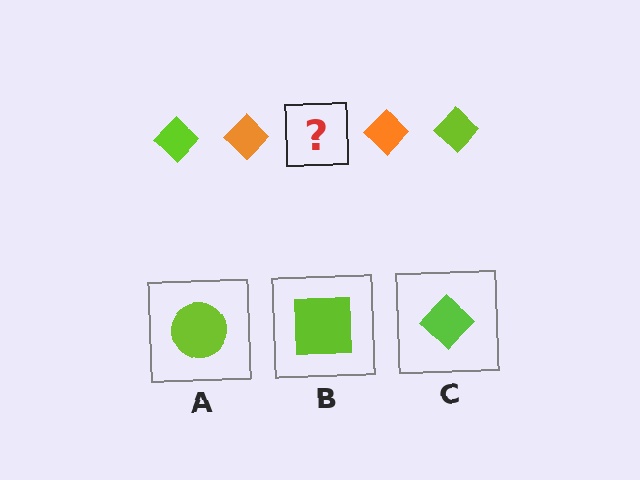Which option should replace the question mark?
Option C.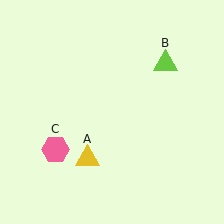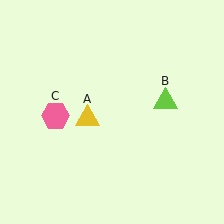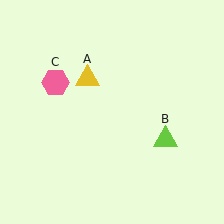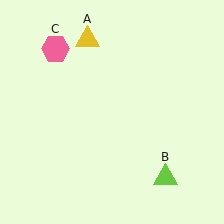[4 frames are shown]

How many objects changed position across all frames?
3 objects changed position: yellow triangle (object A), lime triangle (object B), pink hexagon (object C).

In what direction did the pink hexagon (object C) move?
The pink hexagon (object C) moved up.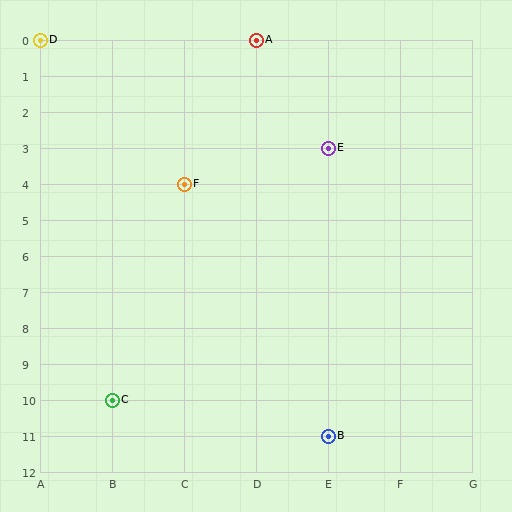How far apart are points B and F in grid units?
Points B and F are 2 columns and 7 rows apart (about 7.3 grid units diagonally).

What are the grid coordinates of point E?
Point E is at grid coordinates (E, 3).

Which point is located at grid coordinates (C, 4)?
Point F is at (C, 4).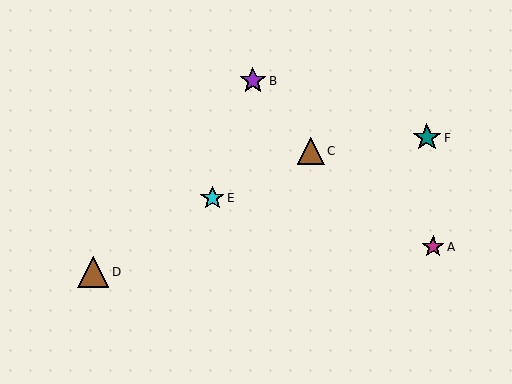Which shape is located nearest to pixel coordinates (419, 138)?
The teal star (labeled F) at (427, 138) is nearest to that location.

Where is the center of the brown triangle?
The center of the brown triangle is at (93, 272).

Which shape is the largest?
The brown triangle (labeled D) is the largest.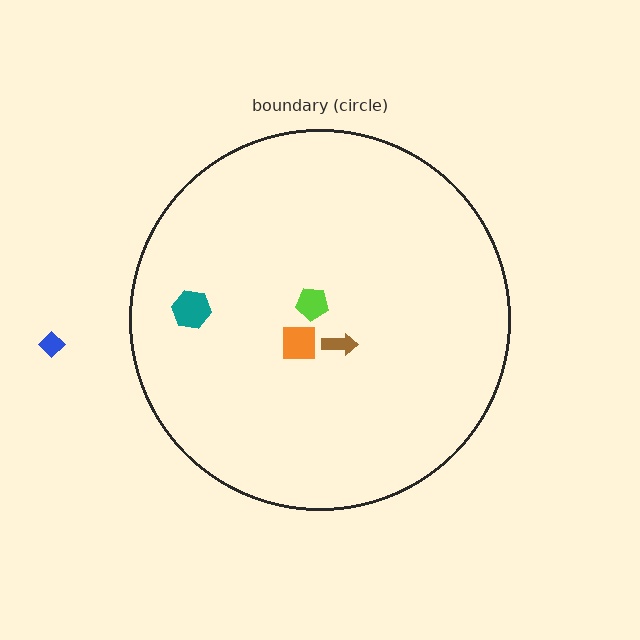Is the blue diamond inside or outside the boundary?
Outside.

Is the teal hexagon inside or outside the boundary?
Inside.